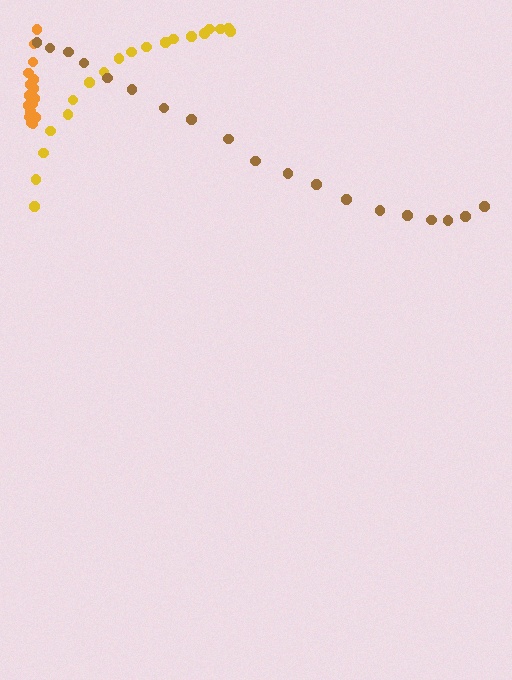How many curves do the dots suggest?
There are 3 distinct paths.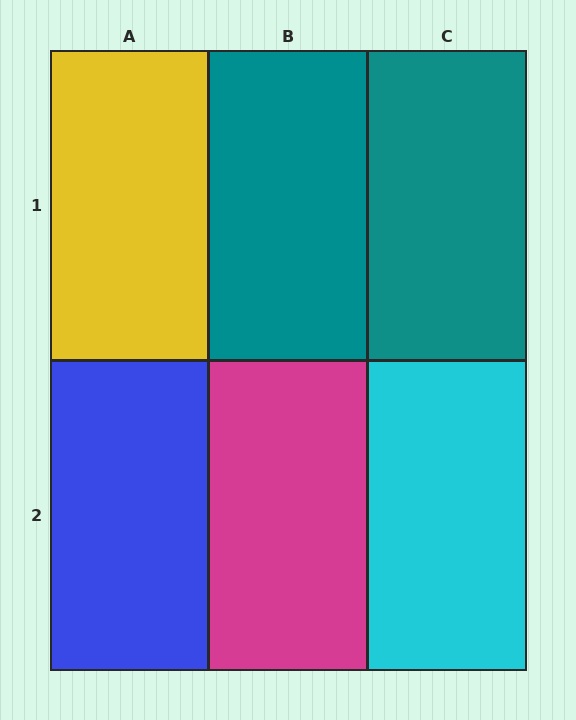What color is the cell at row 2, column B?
Magenta.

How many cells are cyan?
1 cell is cyan.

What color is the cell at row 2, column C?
Cyan.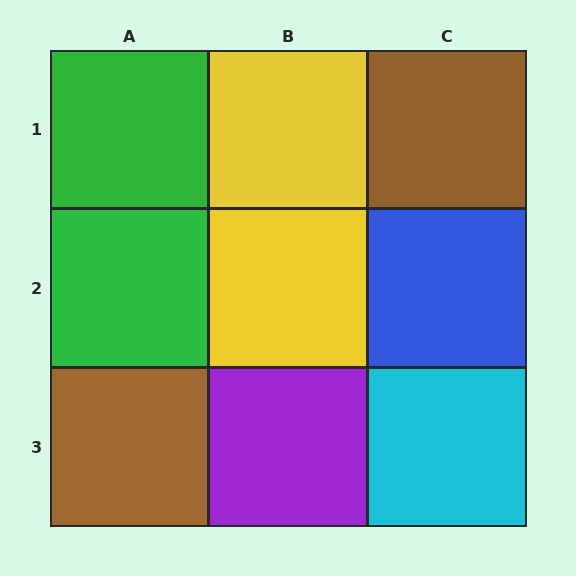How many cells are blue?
1 cell is blue.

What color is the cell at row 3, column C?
Cyan.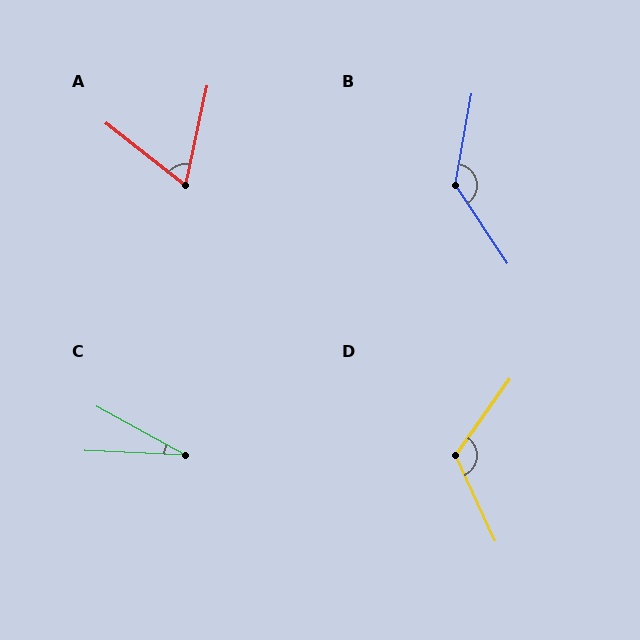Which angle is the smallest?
C, at approximately 26 degrees.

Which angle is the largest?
B, at approximately 137 degrees.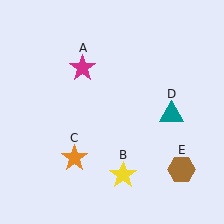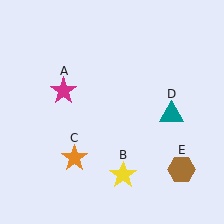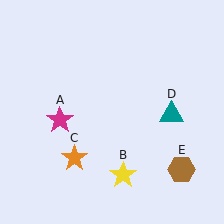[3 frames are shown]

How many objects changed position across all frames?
1 object changed position: magenta star (object A).